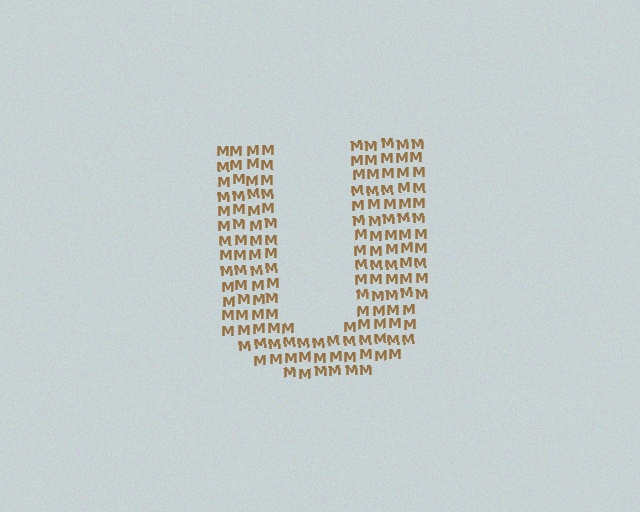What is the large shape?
The large shape is the letter U.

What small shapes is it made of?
It is made of small letter M's.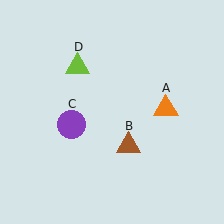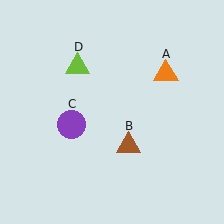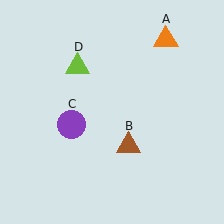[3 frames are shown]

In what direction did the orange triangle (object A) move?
The orange triangle (object A) moved up.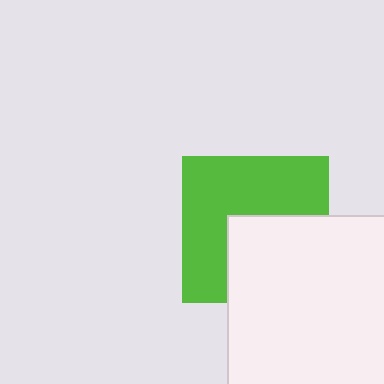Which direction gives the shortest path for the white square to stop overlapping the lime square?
Moving toward the lower-right gives the shortest separation.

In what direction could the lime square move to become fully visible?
The lime square could move toward the upper-left. That would shift it out from behind the white square entirely.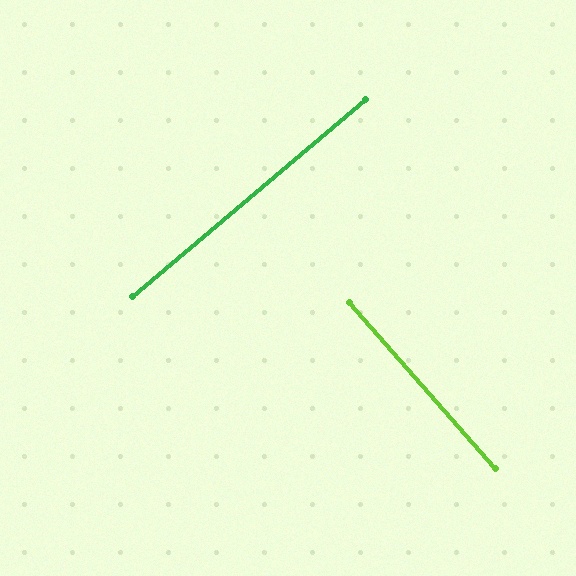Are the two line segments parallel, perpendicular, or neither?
Perpendicular — they meet at approximately 89°.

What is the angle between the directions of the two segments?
Approximately 89 degrees.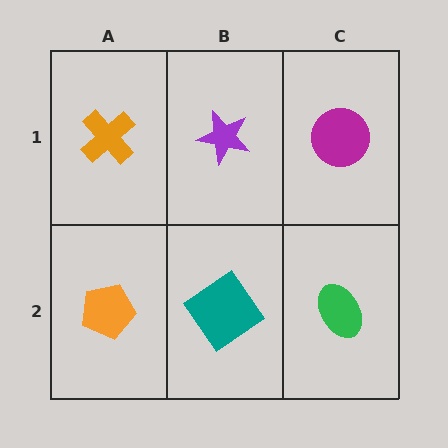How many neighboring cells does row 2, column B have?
3.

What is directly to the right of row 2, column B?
A green ellipse.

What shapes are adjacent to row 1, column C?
A green ellipse (row 2, column C), a purple star (row 1, column B).